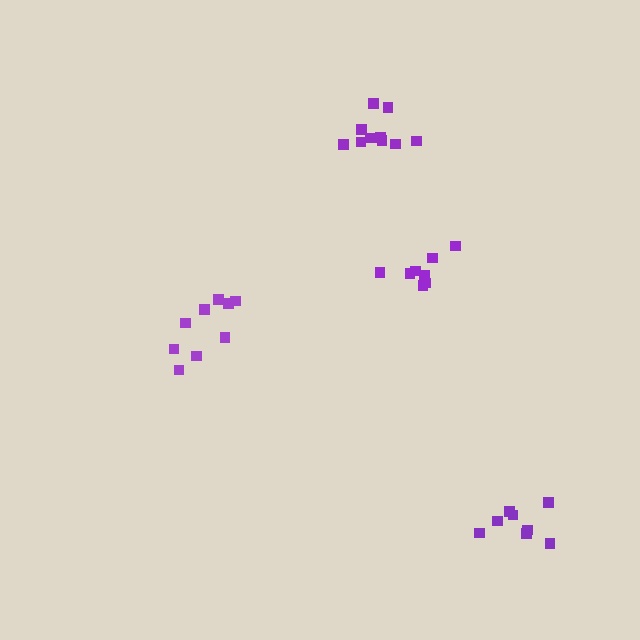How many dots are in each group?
Group 1: 9 dots, Group 2: 10 dots, Group 3: 8 dots, Group 4: 8 dots (35 total).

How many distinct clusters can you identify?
There are 4 distinct clusters.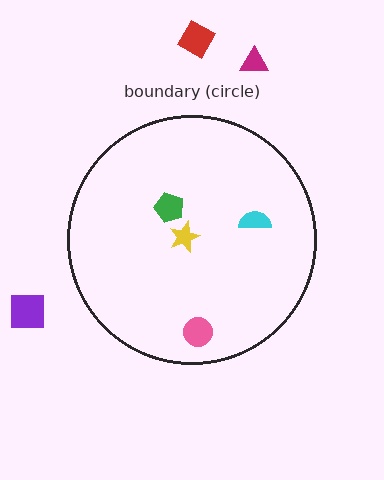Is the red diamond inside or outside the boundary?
Outside.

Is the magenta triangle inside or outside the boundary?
Outside.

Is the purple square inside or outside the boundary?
Outside.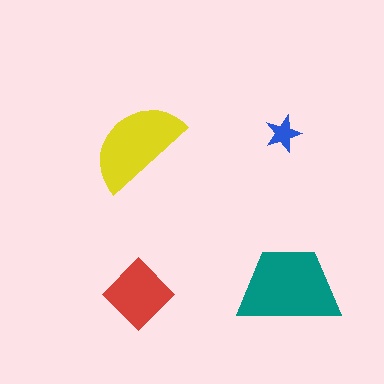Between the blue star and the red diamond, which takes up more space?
The red diamond.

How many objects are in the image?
There are 4 objects in the image.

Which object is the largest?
The teal trapezoid.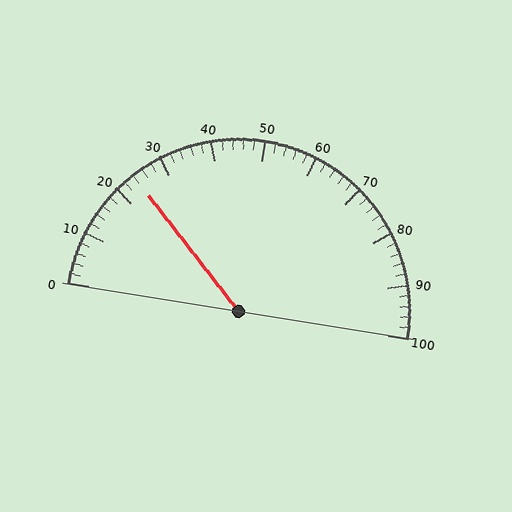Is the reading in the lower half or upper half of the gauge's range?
The reading is in the lower half of the range (0 to 100).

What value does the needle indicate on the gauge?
The needle indicates approximately 24.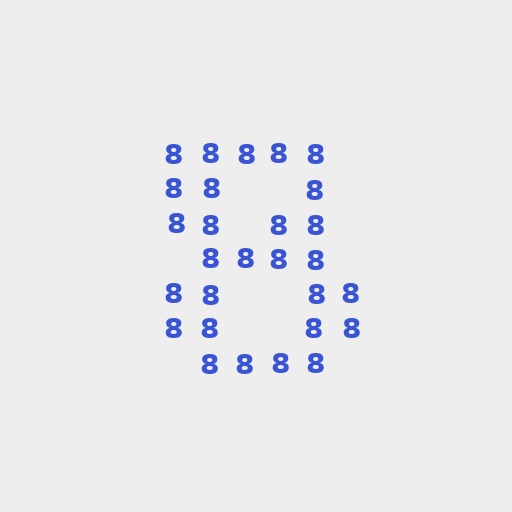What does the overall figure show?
The overall figure shows the digit 8.